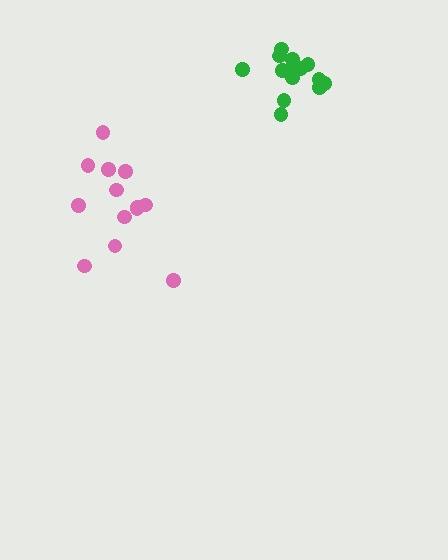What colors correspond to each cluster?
The clusters are colored: pink, green.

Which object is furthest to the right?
The green cluster is rightmost.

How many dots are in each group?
Group 1: 13 dots, Group 2: 14 dots (27 total).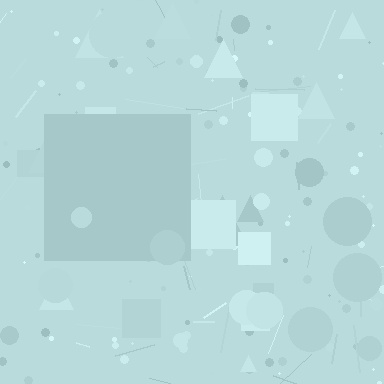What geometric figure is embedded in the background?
A square is embedded in the background.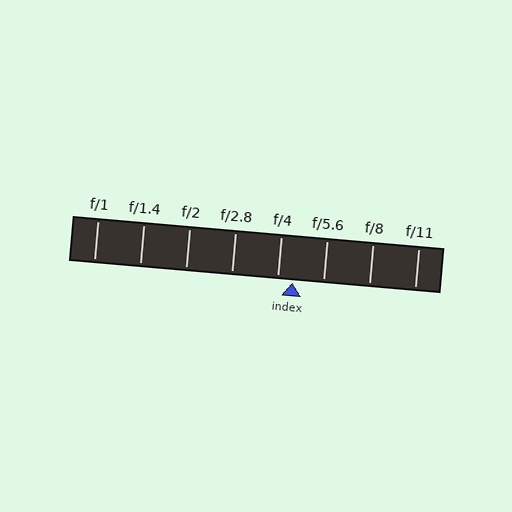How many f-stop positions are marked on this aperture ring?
There are 8 f-stop positions marked.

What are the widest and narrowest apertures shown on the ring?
The widest aperture shown is f/1 and the narrowest is f/11.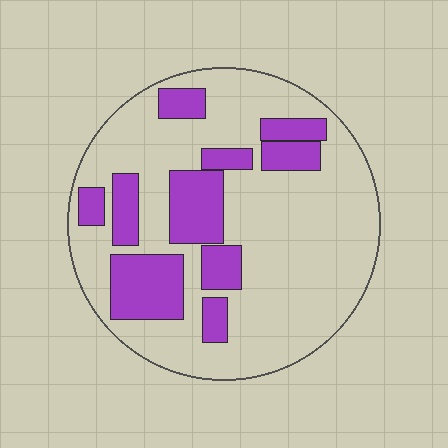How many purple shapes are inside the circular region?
10.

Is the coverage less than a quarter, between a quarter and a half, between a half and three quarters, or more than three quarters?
Between a quarter and a half.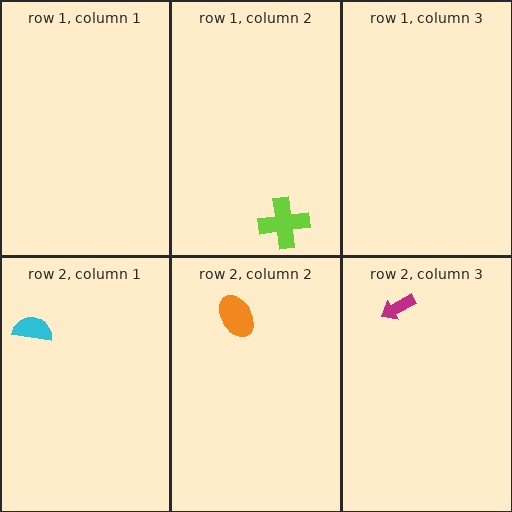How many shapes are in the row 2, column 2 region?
1.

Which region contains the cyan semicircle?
The row 2, column 1 region.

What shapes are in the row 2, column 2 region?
The orange ellipse.